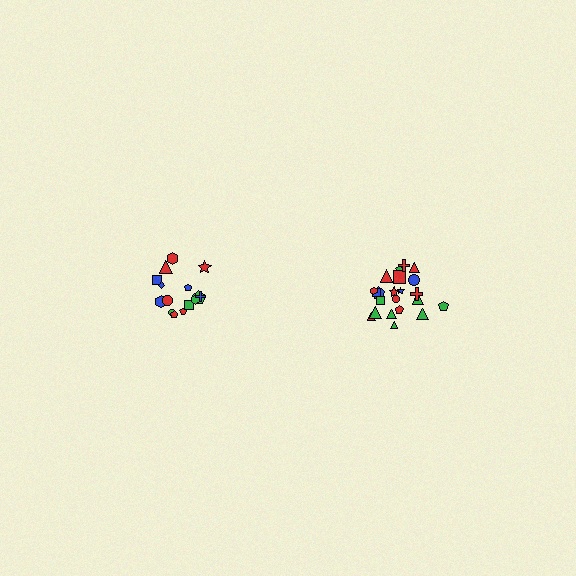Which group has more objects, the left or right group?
The right group.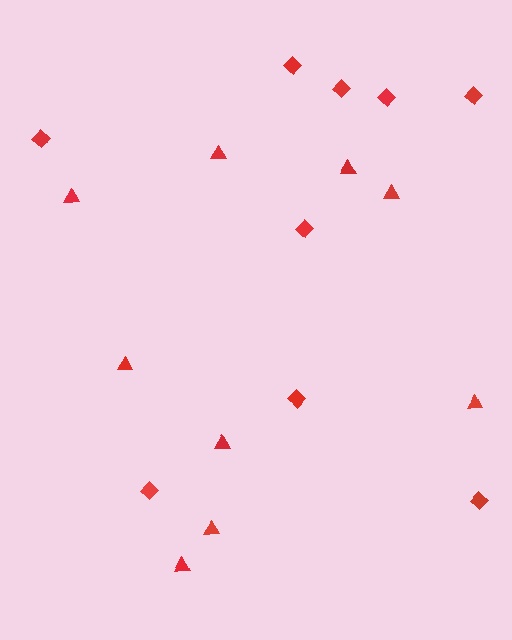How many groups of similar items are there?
There are 2 groups: one group of triangles (9) and one group of diamonds (9).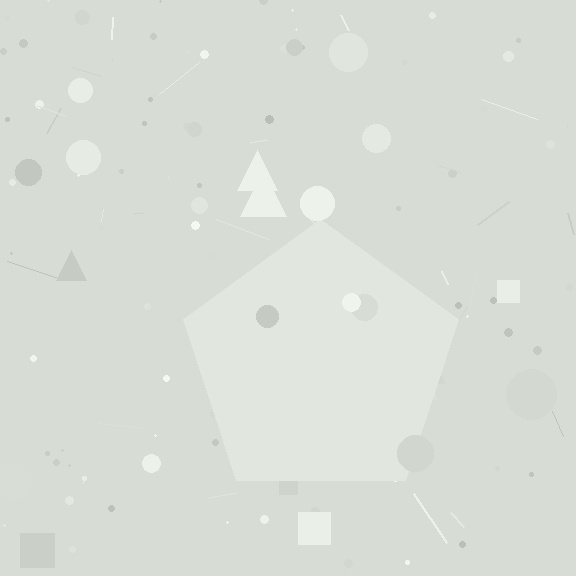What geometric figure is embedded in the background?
A pentagon is embedded in the background.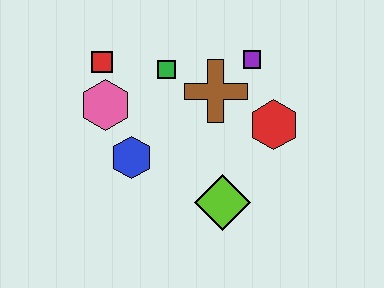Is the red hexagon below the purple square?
Yes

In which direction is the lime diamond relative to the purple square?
The lime diamond is below the purple square.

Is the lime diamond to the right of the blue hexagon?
Yes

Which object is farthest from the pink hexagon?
The red hexagon is farthest from the pink hexagon.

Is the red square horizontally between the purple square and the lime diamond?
No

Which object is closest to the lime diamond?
The red hexagon is closest to the lime diamond.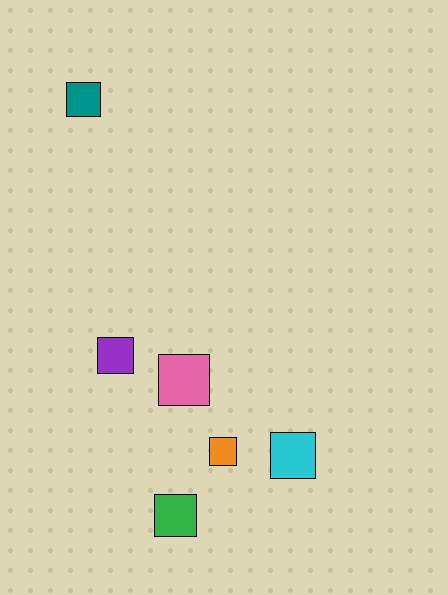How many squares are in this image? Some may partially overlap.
There are 6 squares.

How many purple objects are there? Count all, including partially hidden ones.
There is 1 purple object.